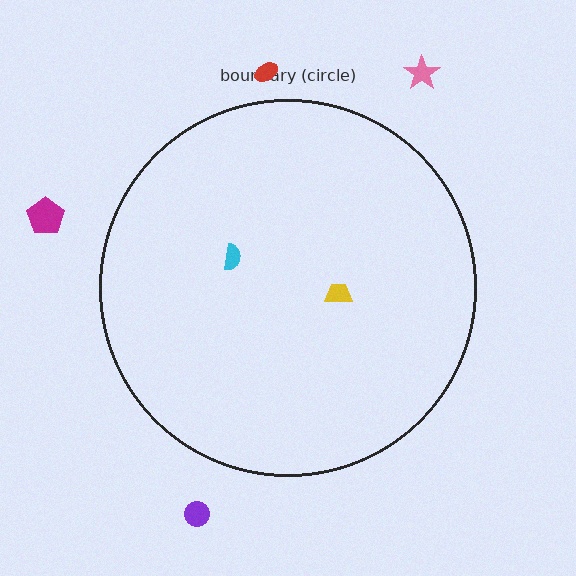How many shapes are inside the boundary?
2 inside, 4 outside.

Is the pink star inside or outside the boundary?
Outside.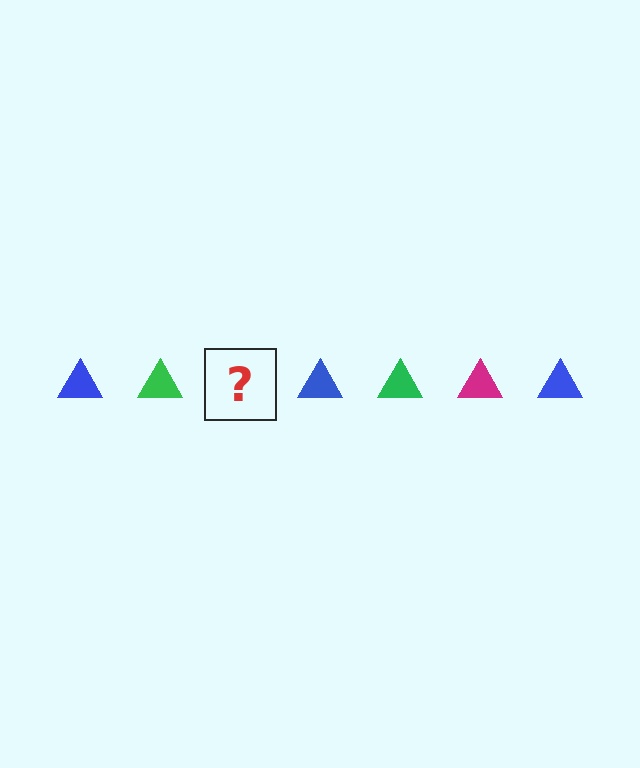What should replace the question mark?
The question mark should be replaced with a magenta triangle.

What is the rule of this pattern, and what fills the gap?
The rule is that the pattern cycles through blue, green, magenta triangles. The gap should be filled with a magenta triangle.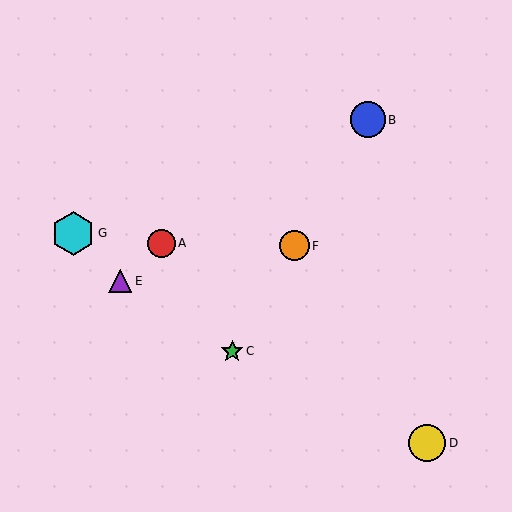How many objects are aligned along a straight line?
3 objects (B, C, F) are aligned along a straight line.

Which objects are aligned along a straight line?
Objects B, C, F are aligned along a straight line.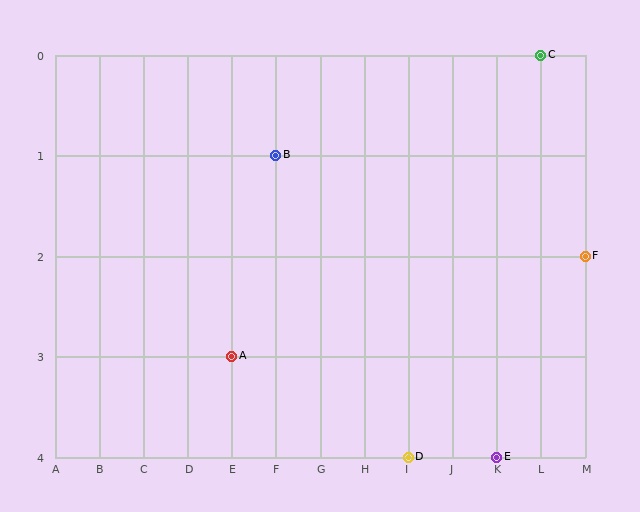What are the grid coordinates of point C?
Point C is at grid coordinates (L, 0).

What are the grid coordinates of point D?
Point D is at grid coordinates (I, 4).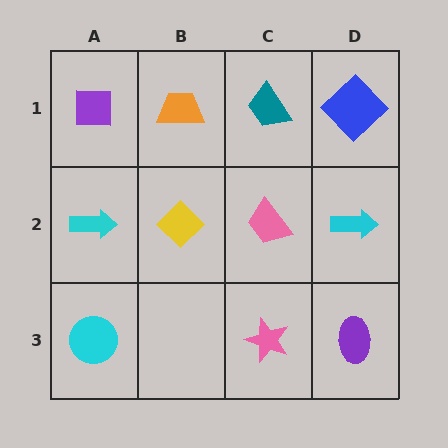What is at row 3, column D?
A purple ellipse.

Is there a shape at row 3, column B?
No, that cell is empty.